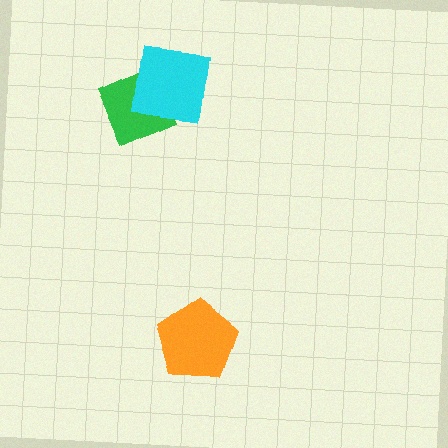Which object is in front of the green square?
The cyan square is in front of the green square.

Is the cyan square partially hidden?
No, no other shape covers it.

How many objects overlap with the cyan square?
1 object overlaps with the cyan square.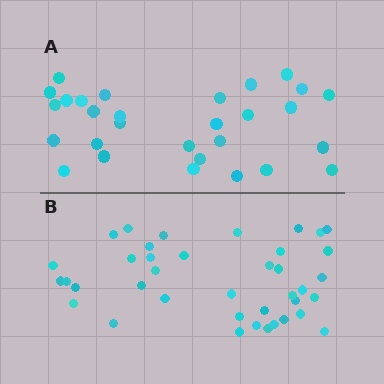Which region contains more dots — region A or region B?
Region B (the bottom region) has more dots.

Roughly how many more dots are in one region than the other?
Region B has roughly 10 or so more dots than region A.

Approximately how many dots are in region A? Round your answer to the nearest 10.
About 30 dots. (The exact count is 29, which rounds to 30.)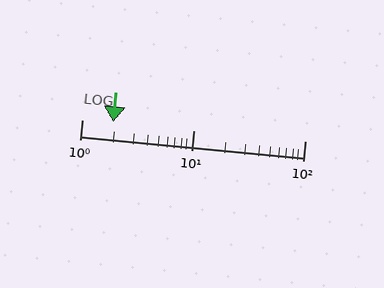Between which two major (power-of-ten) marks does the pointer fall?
The pointer is between 1 and 10.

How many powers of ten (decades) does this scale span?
The scale spans 2 decades, from 1 to 100.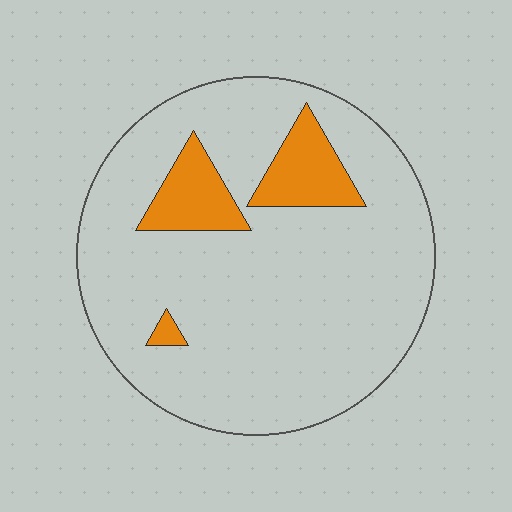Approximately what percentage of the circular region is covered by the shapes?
Approximately 15%.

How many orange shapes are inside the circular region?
3.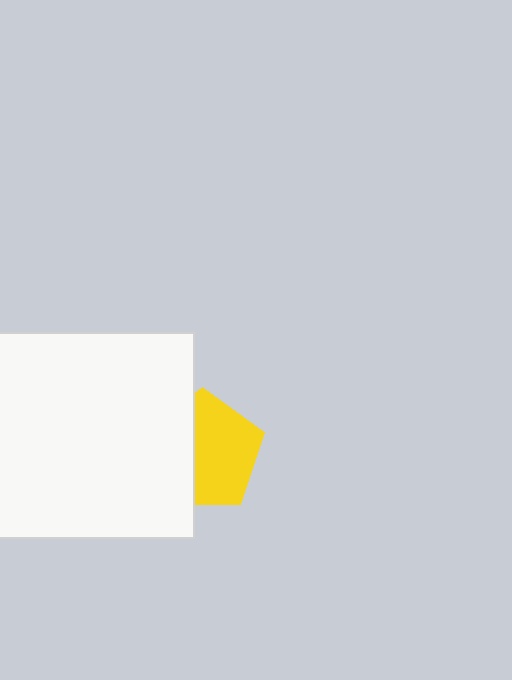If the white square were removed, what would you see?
You would see the complete yellow pentagon.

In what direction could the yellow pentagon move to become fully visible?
The yellow pentagon could move right. That would shift it out from behind the white square entirely.